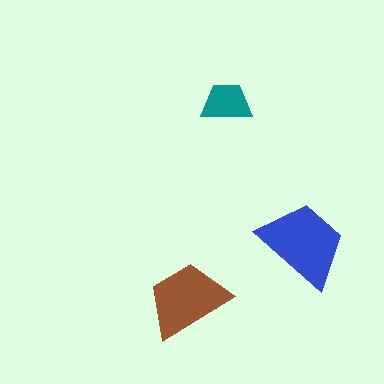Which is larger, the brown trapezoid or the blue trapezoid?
The blue one.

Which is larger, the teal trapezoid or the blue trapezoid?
The blue one.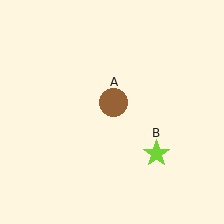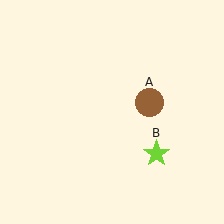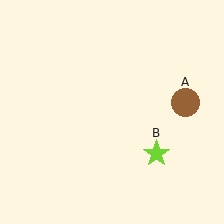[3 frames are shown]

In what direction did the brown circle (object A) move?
The brown circle (object A) moved right.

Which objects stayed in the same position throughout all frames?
Lime star (object B) remained stationary.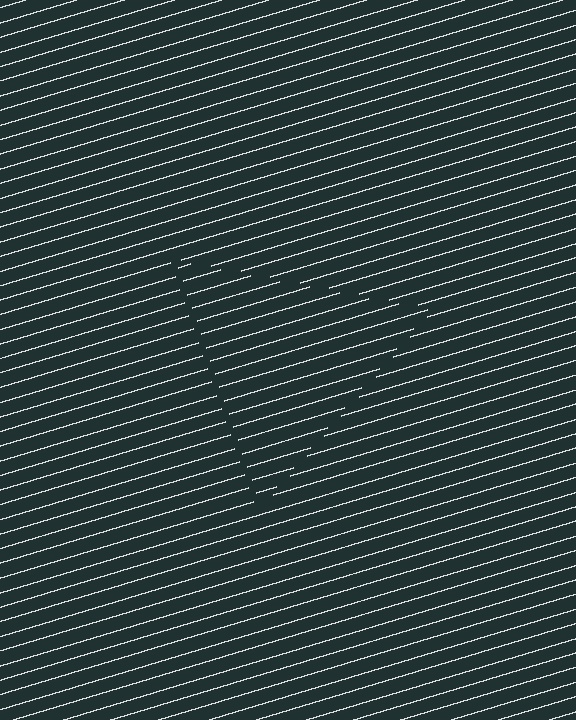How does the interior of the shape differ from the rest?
The interior of the shape contains the same grating, shifted by half a period — the contour is defined by the phase discontinuity where line-ends from the inner and outer gratings abut.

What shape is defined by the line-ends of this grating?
An illusory triangle. The interior of the shape contains the same grating, shifted by half a period — the contour is defined by the phase discontinuity where line-ends from the inner and outer gratings abut.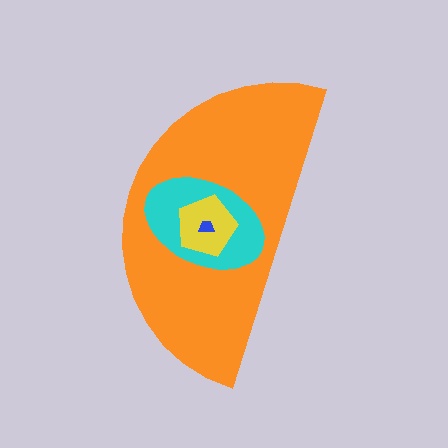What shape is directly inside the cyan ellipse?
The yellow pentagon.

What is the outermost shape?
The orange semicircle.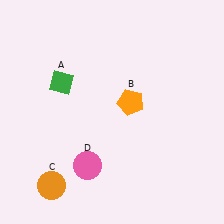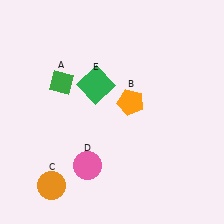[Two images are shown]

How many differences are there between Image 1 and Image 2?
There is 1 difference between the two images.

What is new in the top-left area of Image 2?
A green square (E) was added in the top-left area of Image 2.